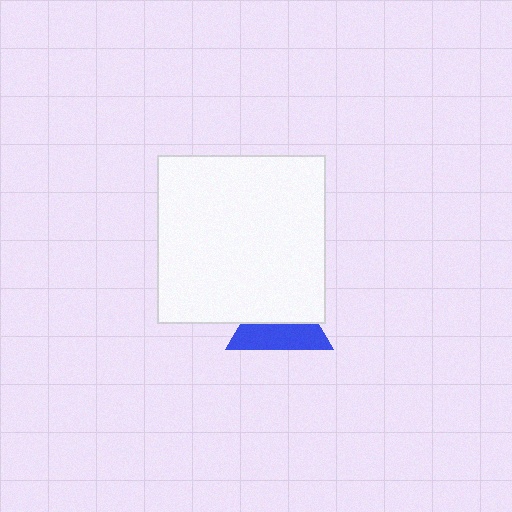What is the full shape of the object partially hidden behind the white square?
The partially hidden object is a blue triangle.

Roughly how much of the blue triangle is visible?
About half of it is visible (roughly 48%).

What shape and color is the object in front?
The object in front is a white square.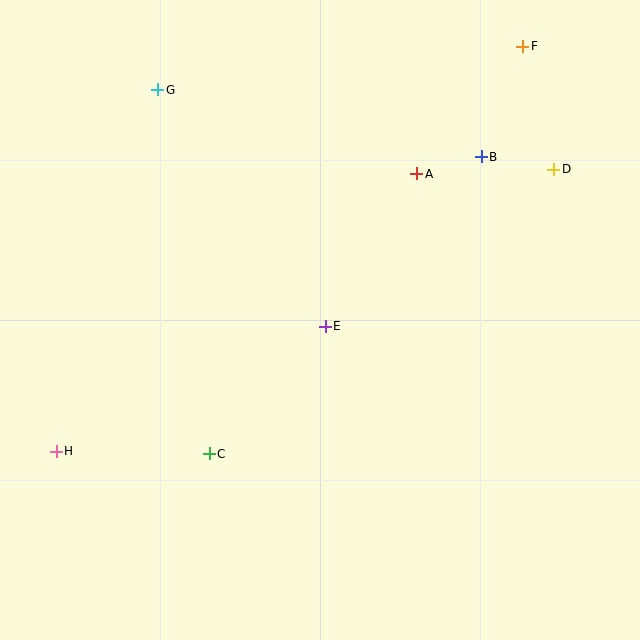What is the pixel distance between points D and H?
The distance between D and H is 572 pixels.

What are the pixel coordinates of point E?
Point E is at (325, 326).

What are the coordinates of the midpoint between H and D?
The midpoint between H and D is at (305, 310).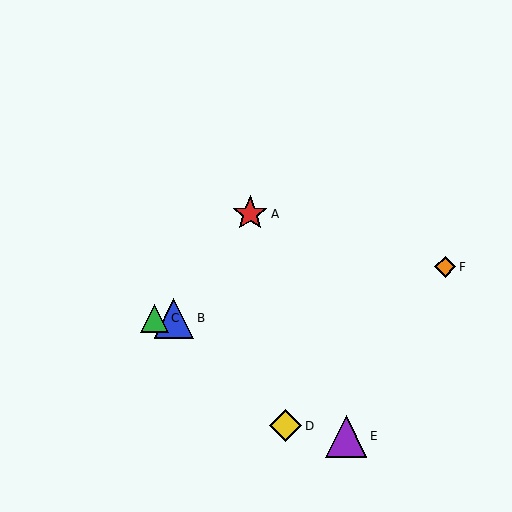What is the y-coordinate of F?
Object F is at y≈267.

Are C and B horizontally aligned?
Yes, both are at y≈319.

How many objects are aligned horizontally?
2 objects (B, C) are aligned horizontally.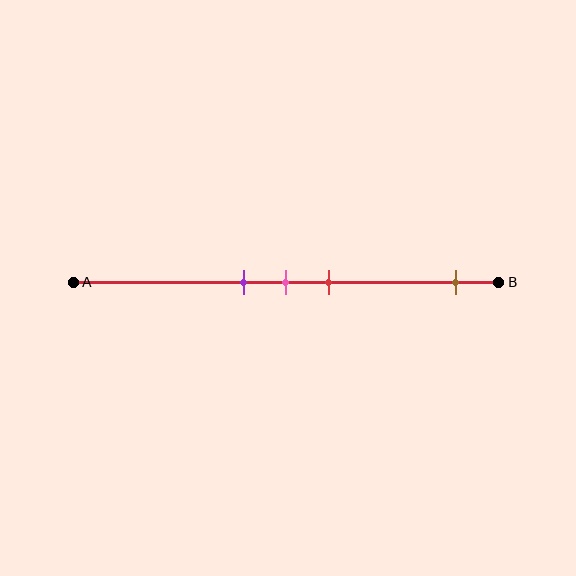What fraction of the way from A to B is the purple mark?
The purple mark is approximately 40% (0.4) of the way from A to B.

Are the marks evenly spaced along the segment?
No, the marks are not evenly spaced.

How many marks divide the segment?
There are 4 marks dividing the segment.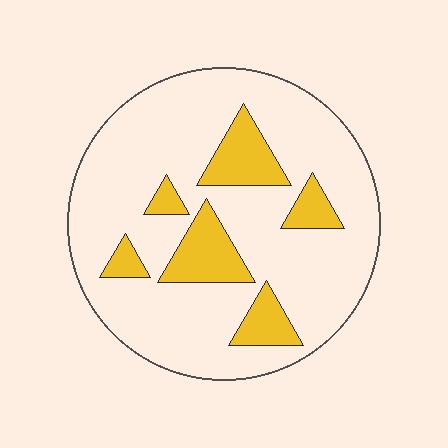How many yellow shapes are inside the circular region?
6.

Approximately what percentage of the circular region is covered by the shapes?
Approximately 20%.